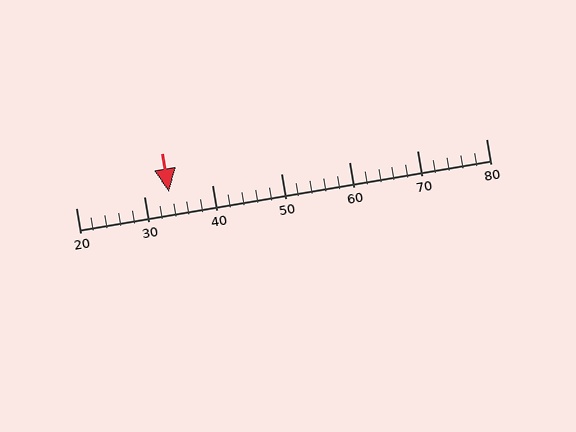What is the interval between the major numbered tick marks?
The major tick marks are spaced 10 units apart.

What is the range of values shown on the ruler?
The ruler shows values from 20 to 80.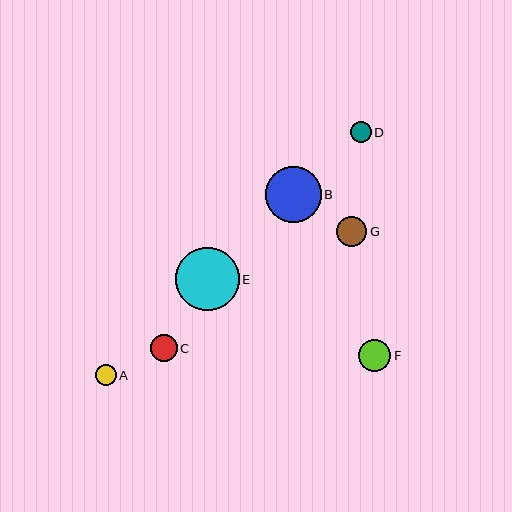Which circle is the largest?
Circle E is the largest with a size of approximately 64 pixels.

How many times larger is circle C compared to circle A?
Circle C is approximately 1.3 times the size of circle A.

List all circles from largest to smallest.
From largest to smallest: E, B, F, G, C, A, D.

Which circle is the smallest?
Circle D is the smallest with a size of approximately 21 pixels.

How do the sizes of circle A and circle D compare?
Circle A and circle D are approximately the same size.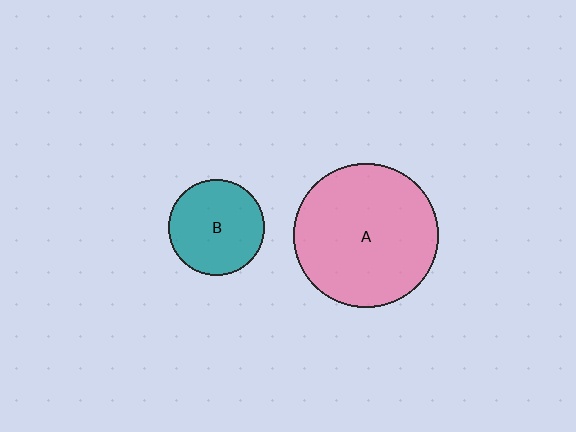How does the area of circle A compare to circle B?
Approximately 2.3 times.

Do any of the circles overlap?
No, none of the circles overlap.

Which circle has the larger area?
Circle A (pink).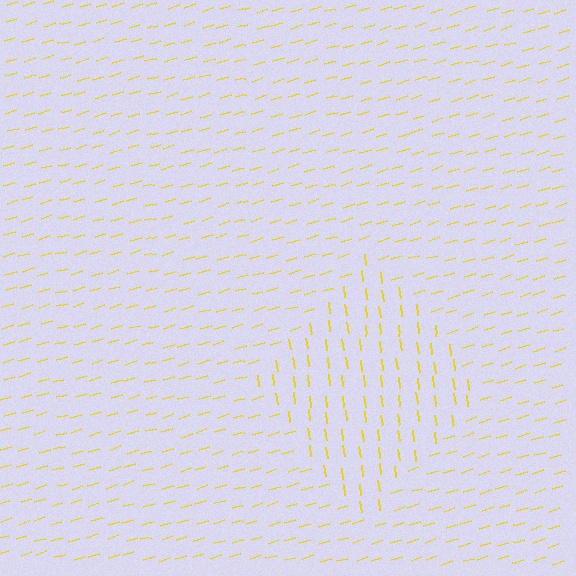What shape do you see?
I see a diamond.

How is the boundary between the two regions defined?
The boundary is defined purely by a change in line orientation (approximately 80 degrees difference). All lines are the same color and thickness.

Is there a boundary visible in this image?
Yes, there is a texture boundary formed by a change in line orientation.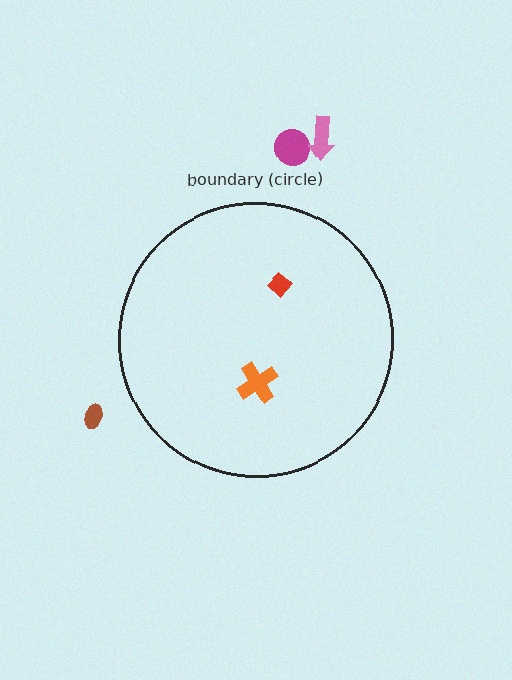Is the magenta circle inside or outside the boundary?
Outside.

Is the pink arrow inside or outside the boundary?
Outside.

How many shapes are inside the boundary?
2 inside, 3 outside.